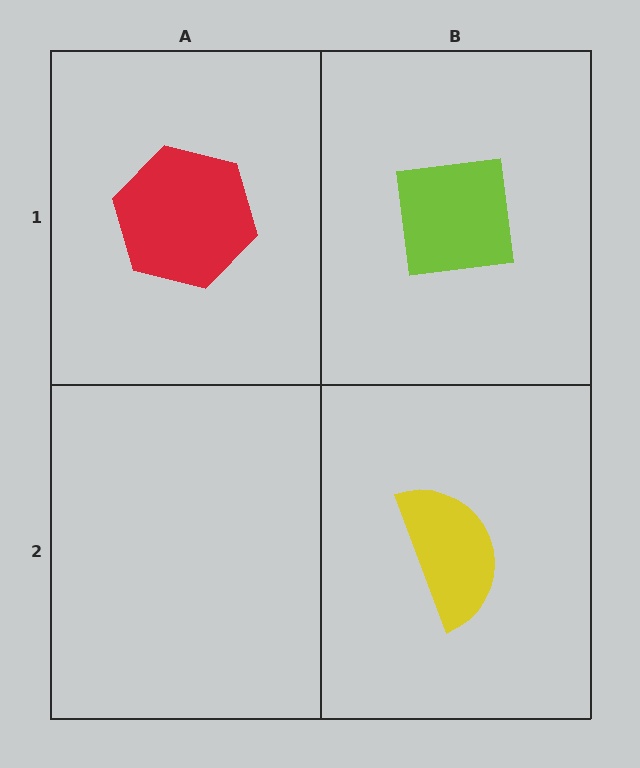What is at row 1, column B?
A lime square.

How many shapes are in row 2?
1 shape.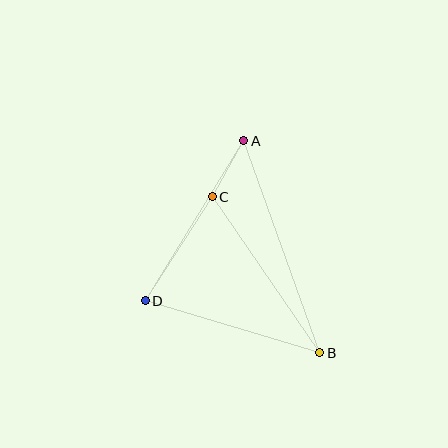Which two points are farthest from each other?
Points A and B are farthest from each other.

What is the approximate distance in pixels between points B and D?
The distance between B and D is approximately 182 pixels.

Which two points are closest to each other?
Points A and C are closest to each other.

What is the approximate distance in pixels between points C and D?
The distance between C and D is approximately 124 pixels.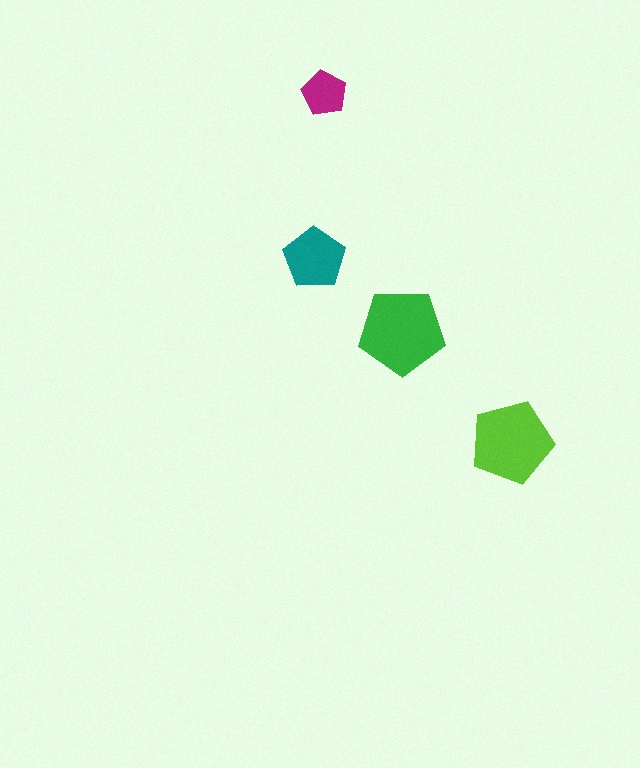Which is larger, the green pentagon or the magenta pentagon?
The green one.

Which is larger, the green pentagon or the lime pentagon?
The green one.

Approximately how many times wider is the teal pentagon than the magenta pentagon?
About 1.5 times wider.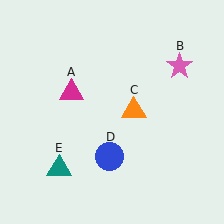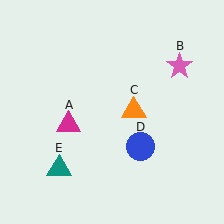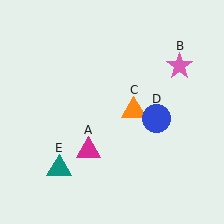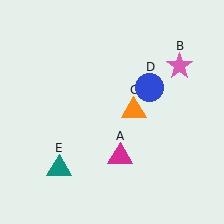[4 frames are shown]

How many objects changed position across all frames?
2 objects changed position: magenta triangle (object A), blue circle (object D).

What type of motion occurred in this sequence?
The magenta triangle (object A), blue circle (object D) rotated counterclockwise around the center of the scene.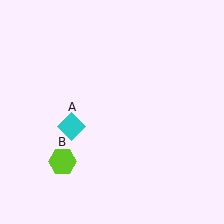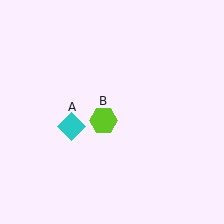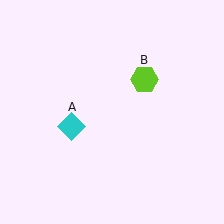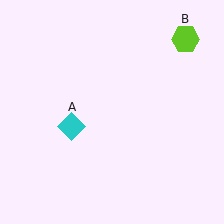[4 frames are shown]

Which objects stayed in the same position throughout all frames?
Cyan diamond (object A) remained stationary.